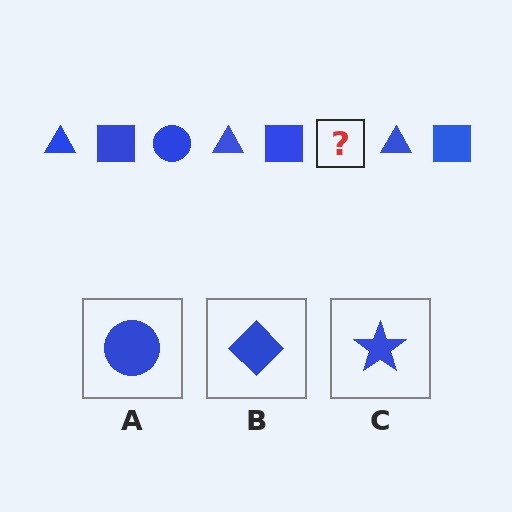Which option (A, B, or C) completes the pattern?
A.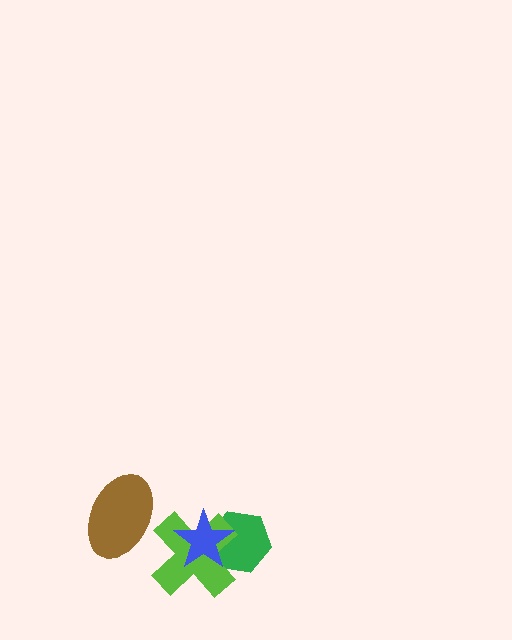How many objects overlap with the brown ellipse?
0 objects overlap with the brown ellipse.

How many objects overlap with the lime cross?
2 objects overlap with the lime cross.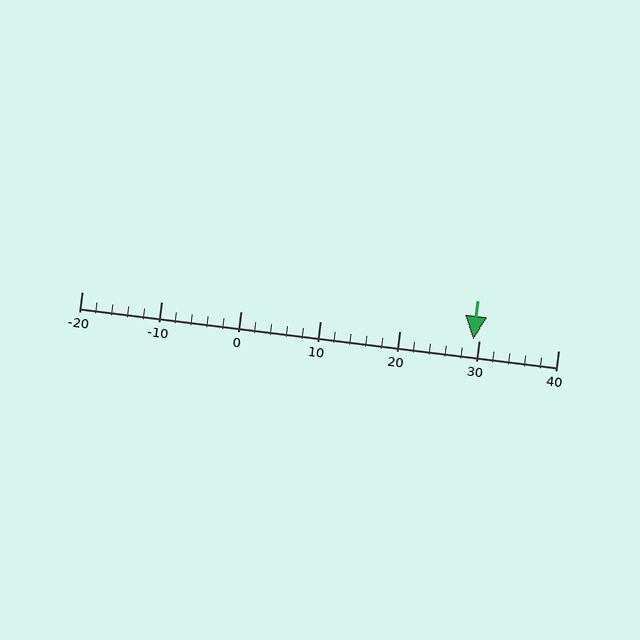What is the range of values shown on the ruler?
The ruler shows values from -20 to 40.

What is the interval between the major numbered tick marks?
The major tick marks are spaced 10 units apart.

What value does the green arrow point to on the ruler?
The green arrow points to approximately 29.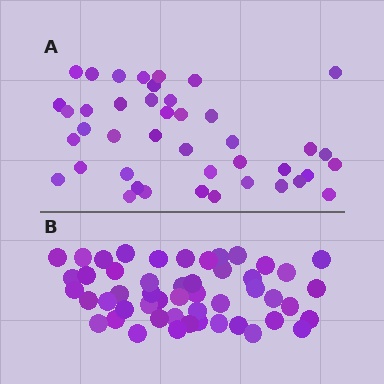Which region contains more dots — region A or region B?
Region B (the bottom region) has more dots.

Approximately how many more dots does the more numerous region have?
Region B has roughly 8 or so more dots than region A.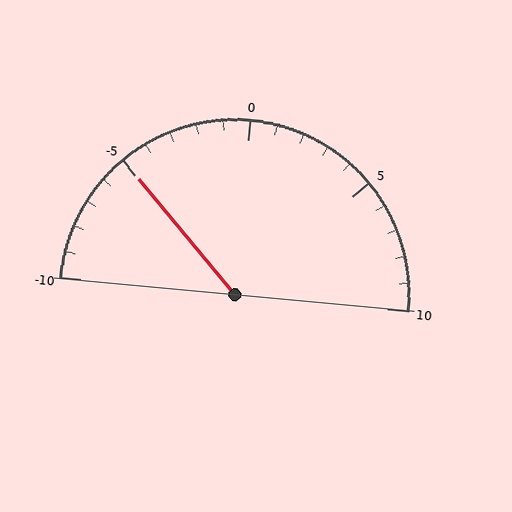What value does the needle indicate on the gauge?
The needle indicates approximately -5.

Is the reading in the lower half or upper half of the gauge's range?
The reading is in the lower half of the range (-10 to 10).